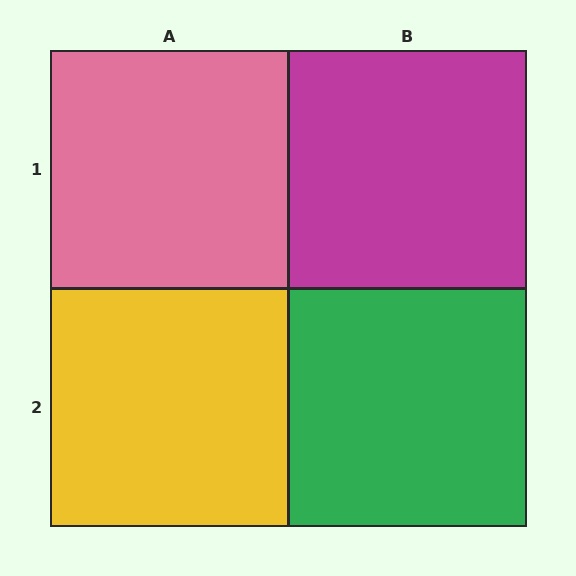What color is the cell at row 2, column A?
Yellow.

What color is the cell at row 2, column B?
Green.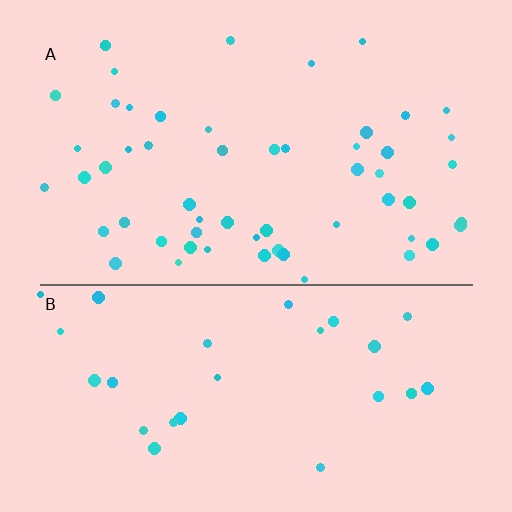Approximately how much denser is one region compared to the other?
Approximately 2.0× — region A over region B.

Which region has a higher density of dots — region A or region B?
A (the top).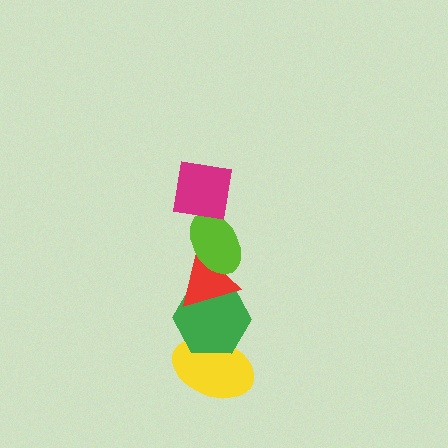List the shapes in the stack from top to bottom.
From top to bottom: the magenta square, the lime ellipse, the red triangle, the green hexagon, the yellow ellipse.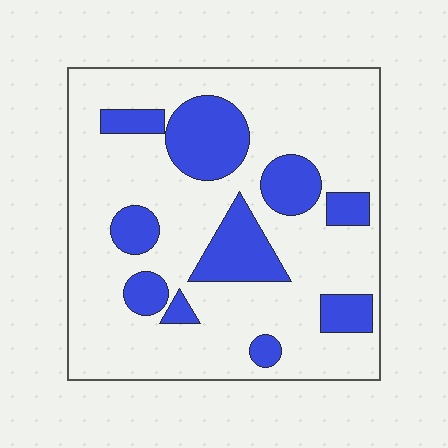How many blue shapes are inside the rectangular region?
10.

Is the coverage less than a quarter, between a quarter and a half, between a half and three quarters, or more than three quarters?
Less than a quarter.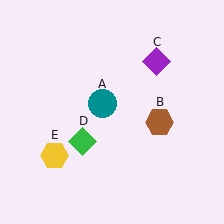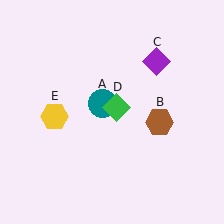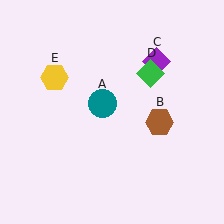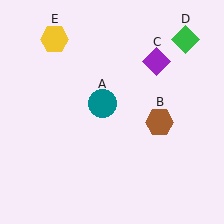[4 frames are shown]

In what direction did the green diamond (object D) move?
The green diamond (object D) moved up and to the right.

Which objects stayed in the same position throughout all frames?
Teal circle (object A) and brown hexagon (object B) and purple diamond (object C) remained stationary.